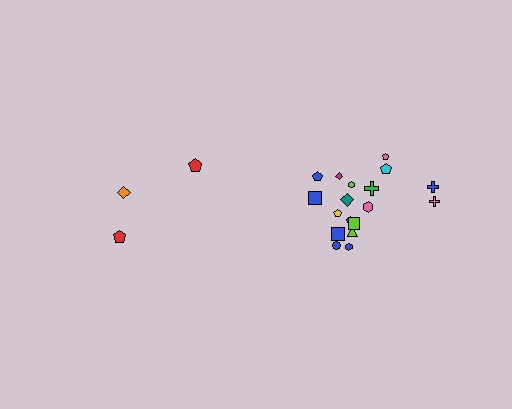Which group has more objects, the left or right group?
The right group.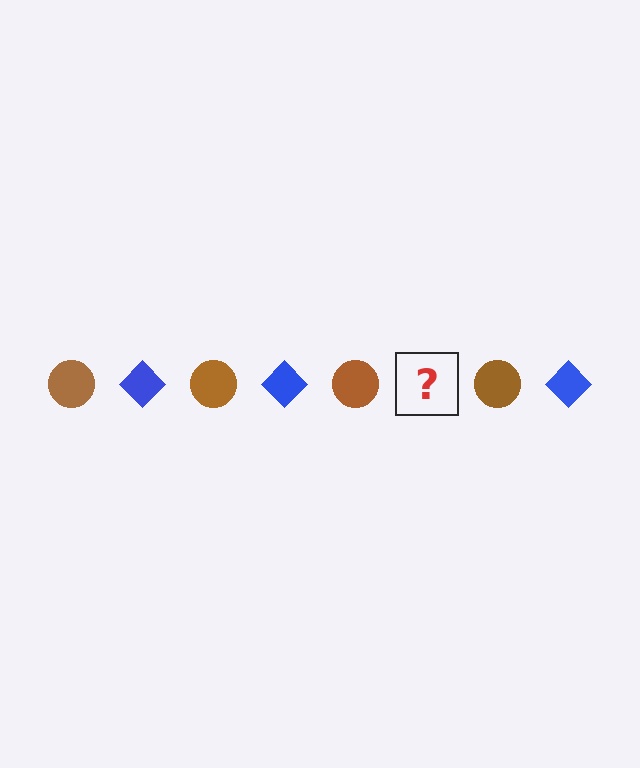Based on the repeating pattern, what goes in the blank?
The blank should be a blue diamond.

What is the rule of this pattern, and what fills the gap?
The rule is that the pattern alternates between brown circle and blue diamond. The gap should be filled with a blue diamond.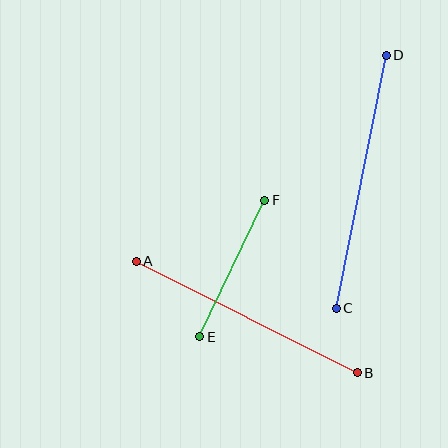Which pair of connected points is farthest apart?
Points C and D are farthest apart.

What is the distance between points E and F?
The distance is approximately 151 pixels.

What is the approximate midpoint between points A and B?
The midpoint is at approximately (247, 317) pixels.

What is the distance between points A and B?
The distance is approximately 248 pixels.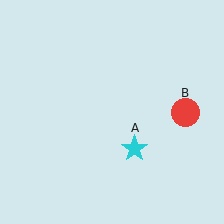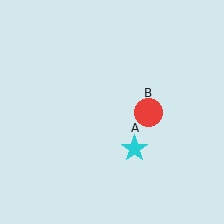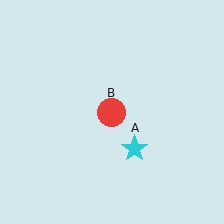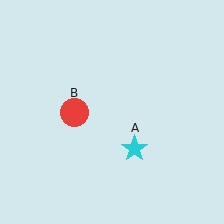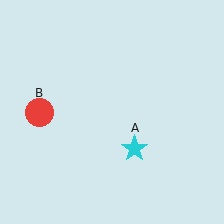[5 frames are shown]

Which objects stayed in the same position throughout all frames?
Cyan star (object A) remained stationary.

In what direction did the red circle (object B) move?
The red circle (object B) moved left.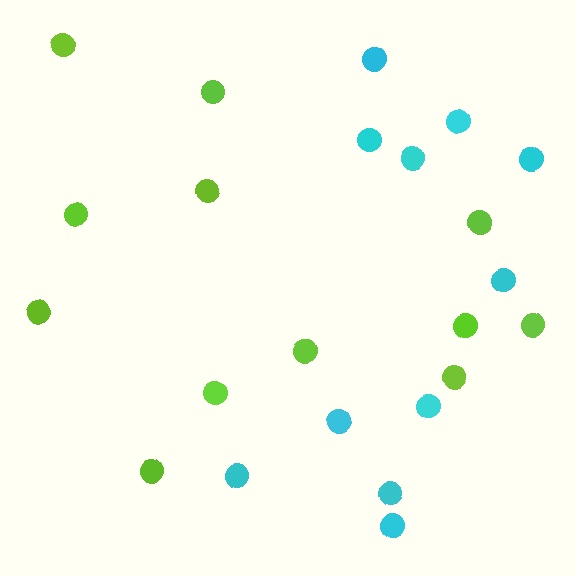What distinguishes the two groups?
There are 2 groups: one group of lime circles (12) and one group of cyan circles (11).